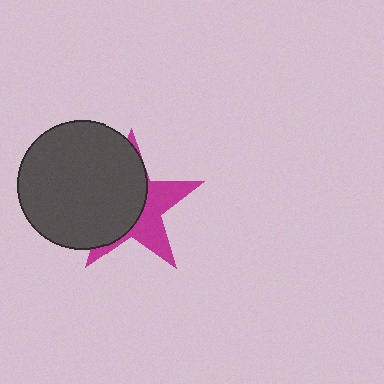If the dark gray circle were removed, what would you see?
You would see the complete magenta star.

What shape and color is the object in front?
The object in front is a dark gray circle.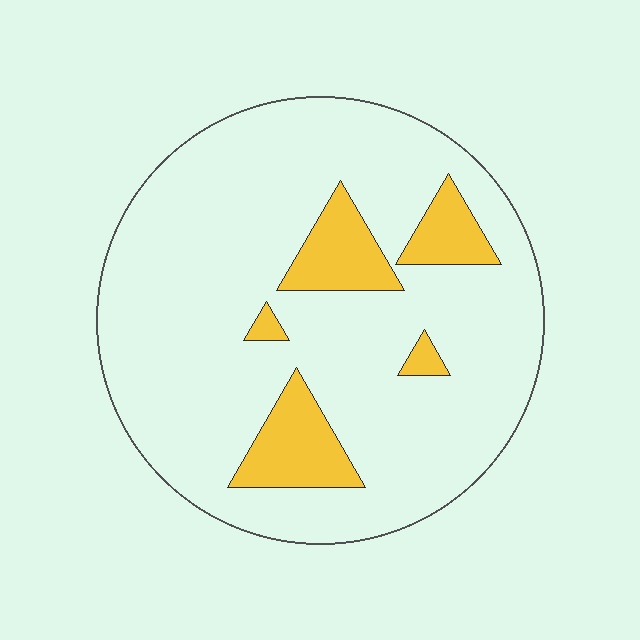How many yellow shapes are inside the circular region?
5.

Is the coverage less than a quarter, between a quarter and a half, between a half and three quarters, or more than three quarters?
Less than a quarter.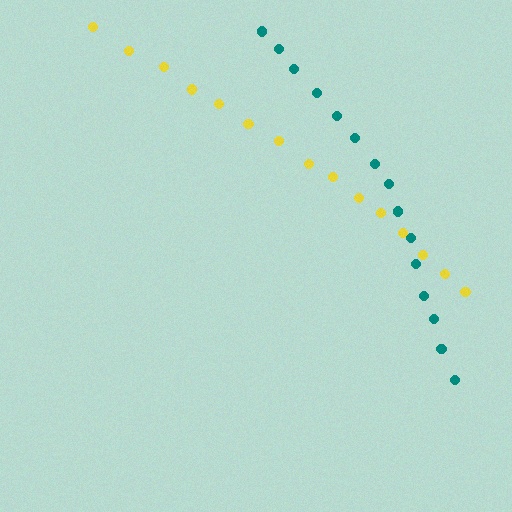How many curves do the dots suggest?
There are 2 distinct paths.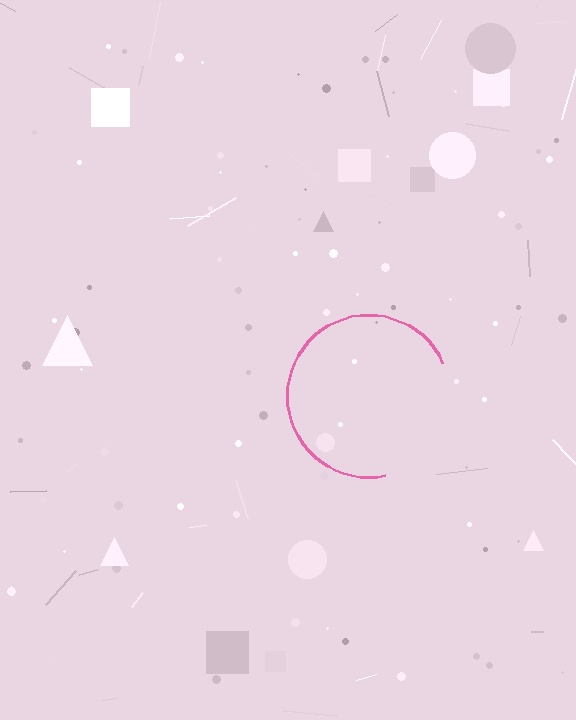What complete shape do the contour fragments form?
The contour fragments form a circle.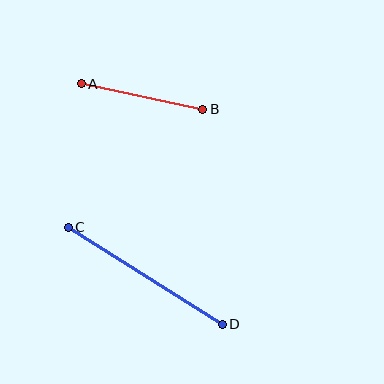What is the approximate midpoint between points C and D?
The midpoint is at approximately (145, 276) pixels.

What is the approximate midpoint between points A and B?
The midpoint is at approximately (142, 96) pixels.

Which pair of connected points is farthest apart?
Points C and D are farthest apart.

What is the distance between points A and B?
The distance is approximately 124 pixels.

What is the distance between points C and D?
The distance is approximately 182 pixels.